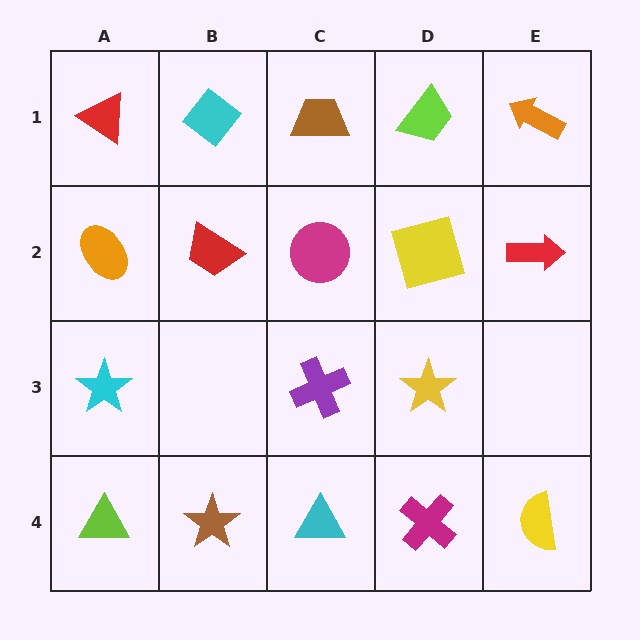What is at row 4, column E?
A yellow semicircle.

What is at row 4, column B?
A brown star.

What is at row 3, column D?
A yellow star.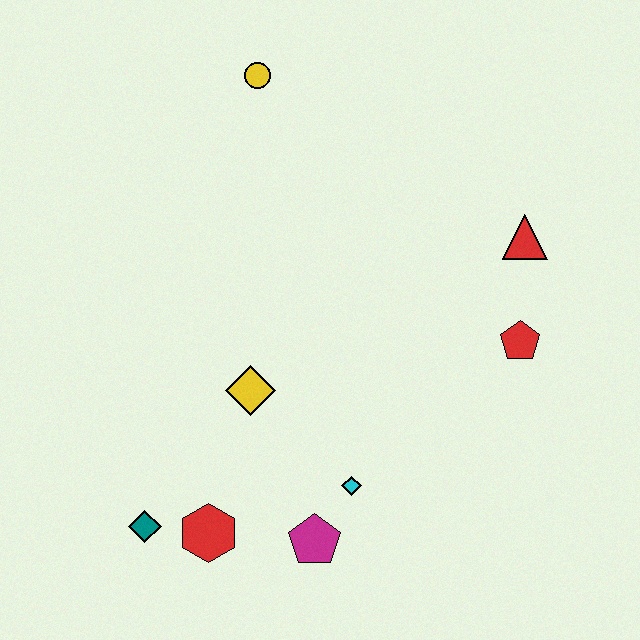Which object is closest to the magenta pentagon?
The cyan diamond is closest to the magenta pentagon.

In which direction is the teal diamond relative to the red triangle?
The teal diamond is to the left of the red triangle.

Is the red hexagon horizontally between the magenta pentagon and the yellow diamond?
No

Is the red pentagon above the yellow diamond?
Yes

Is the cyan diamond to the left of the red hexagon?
No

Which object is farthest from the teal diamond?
The red triangle is farthest from the teal diamond.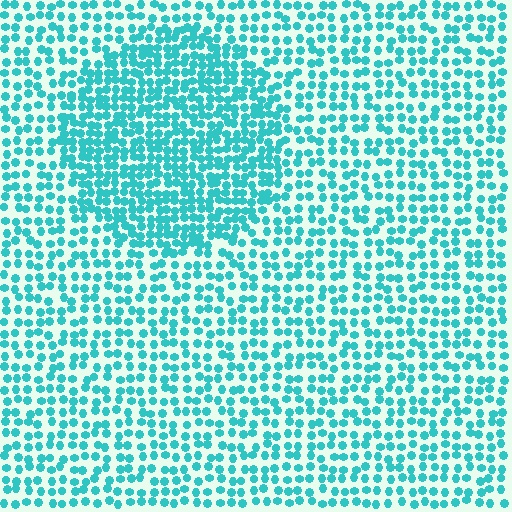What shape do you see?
I see a circle.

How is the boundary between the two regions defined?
The boundary is defined by a change in element density (approximately 1.7x ratio). All elements are the same color, size, and shape.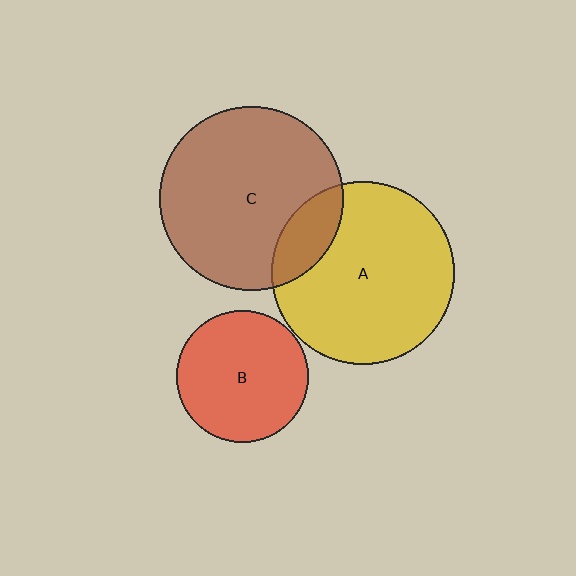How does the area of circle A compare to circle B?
Approximately 1.9 times.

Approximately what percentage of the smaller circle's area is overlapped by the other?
Approximately 15%.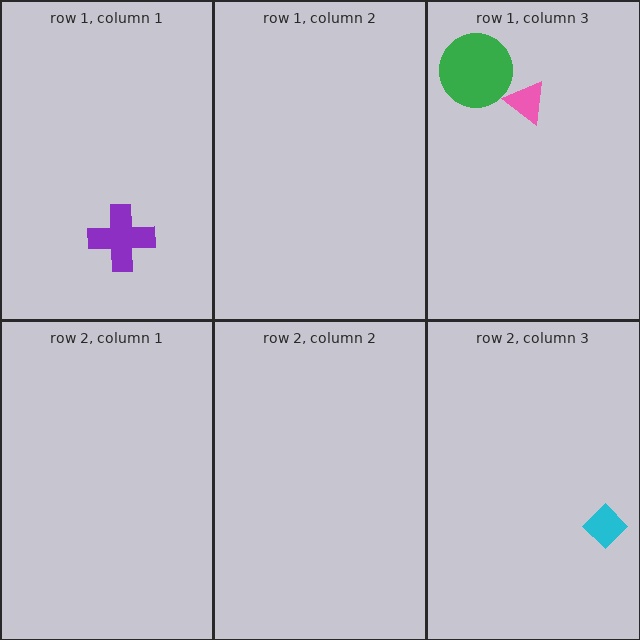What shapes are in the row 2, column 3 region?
The cyan diamond.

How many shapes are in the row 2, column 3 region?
1.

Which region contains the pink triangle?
The row 1, column 3 region.